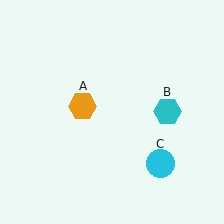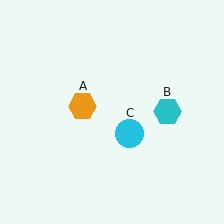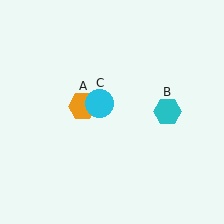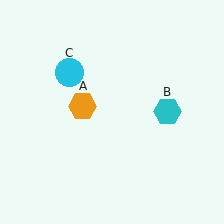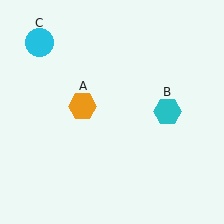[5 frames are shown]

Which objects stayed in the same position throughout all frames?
Orange hexagon (object A) and cyan hexagon (object B) remained stationary.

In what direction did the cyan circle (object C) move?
The cyan circle (object C) moved up and to the left.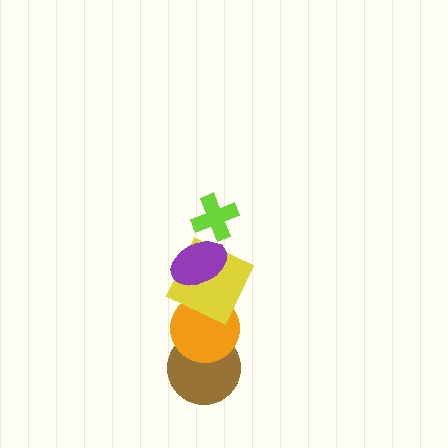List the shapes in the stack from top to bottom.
From top to bottom: the lime cross, the purple ellipse, the yellow square, the orange circle, the brown circle.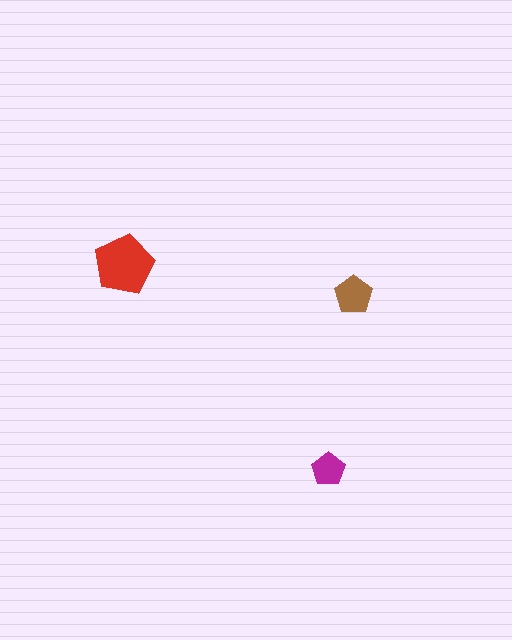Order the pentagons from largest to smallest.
the red one, the brown one, the magenta one.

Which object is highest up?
The red pentagon is topmost.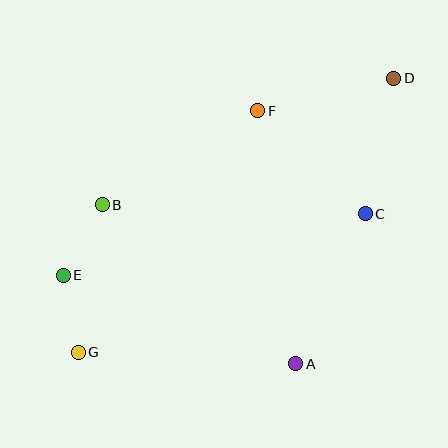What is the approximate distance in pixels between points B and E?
The distance between B and E is approximately 81 pixels.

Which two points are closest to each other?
Points E and G are closest to each other.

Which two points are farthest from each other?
Points D and G are farthest from each other.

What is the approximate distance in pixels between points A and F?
The distance between A and F is approximately 256 pixels.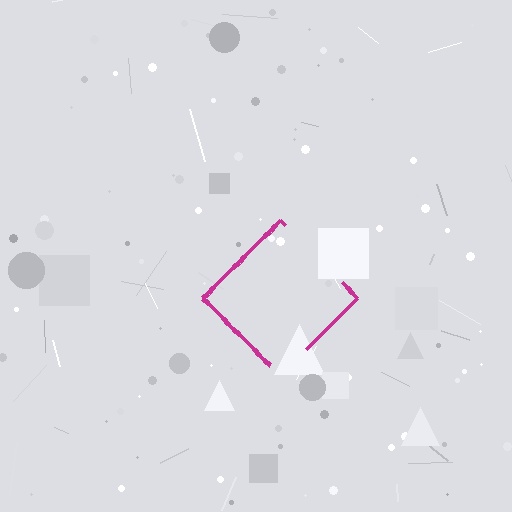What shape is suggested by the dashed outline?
The dashed outline suggests a diamond.